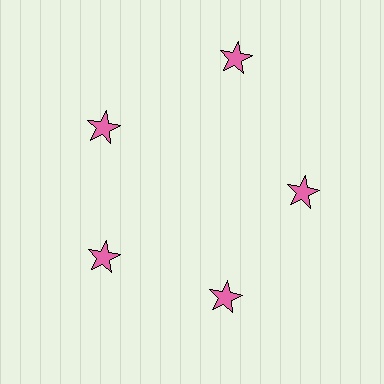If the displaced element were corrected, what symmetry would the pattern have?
It would have 5-fold rotational symmetry — the pattern would map onto itself every 72 degrees.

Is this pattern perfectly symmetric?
No. The 5 pink stars are arranged in a ring, but one element near the 1 o'clock position is pushed outward from the center, breaking the 5-fold rotational symmetry.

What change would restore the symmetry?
The symmetry would be restored by moving it inward, back onto the ring so that all 5 stars sit at equal angles and equal distance from the center.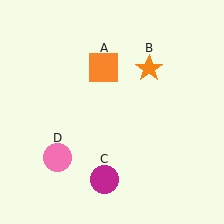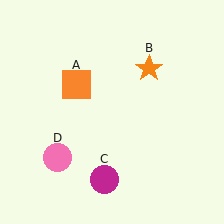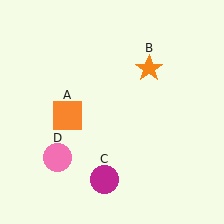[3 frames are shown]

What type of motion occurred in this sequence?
The orange square (object A) rotated counterclockwise around the center of the scene.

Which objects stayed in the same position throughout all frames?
Orange star (object B) and magenta circle (object C) and pink circle (object D) remained stationary.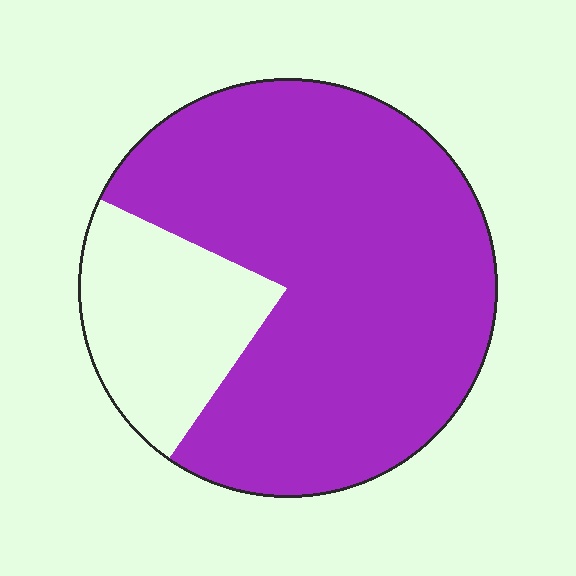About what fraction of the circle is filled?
About four fifths (4/5).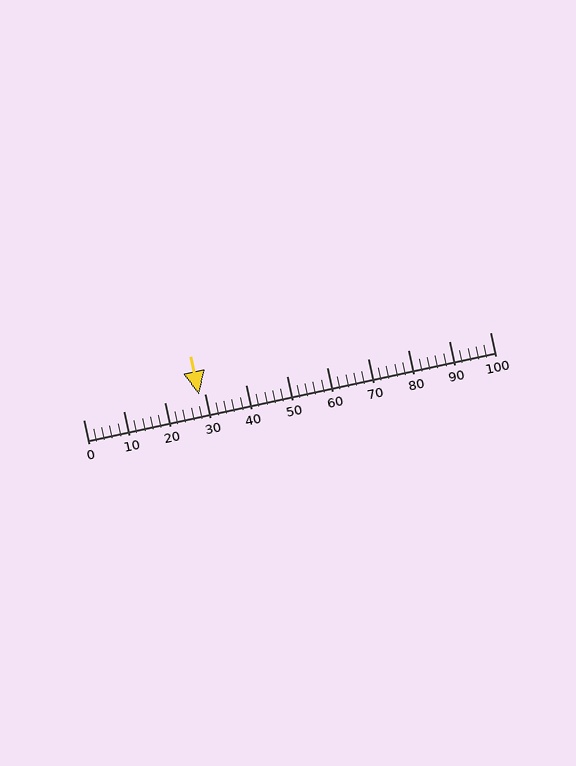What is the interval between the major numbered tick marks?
The major tick marks are spaced 10 units apart.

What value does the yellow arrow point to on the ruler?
The yellow arrow points to approximately 28.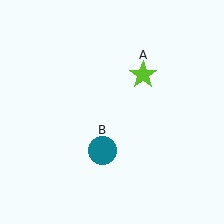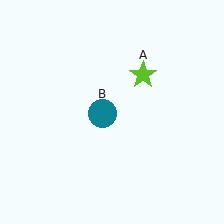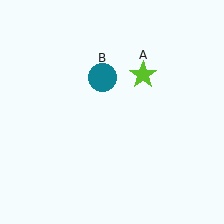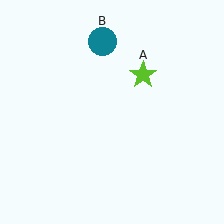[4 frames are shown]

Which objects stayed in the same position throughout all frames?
Lime star (object A) remained stationary.